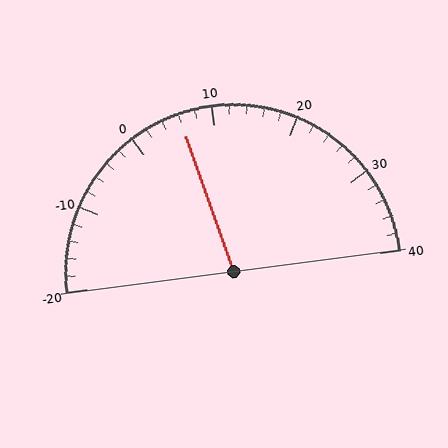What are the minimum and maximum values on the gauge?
The gauge ranges from -20 to 40.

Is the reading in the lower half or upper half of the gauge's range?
The reading is in the lower half of the range (-20 to 40).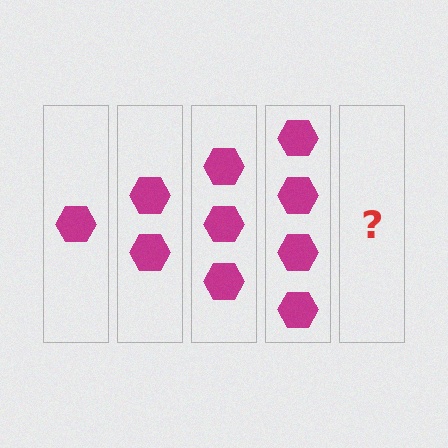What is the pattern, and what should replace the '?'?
The pattern is that each step adds one more hexagon. The '?' should be 5 hexagons.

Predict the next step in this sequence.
The next step is 5 hexagons.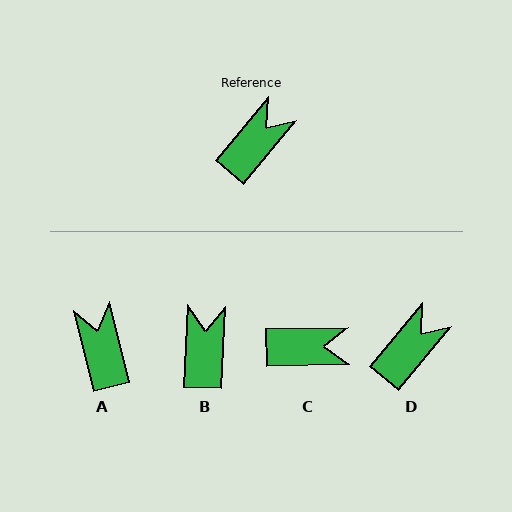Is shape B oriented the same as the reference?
No, it is off by about 37 degrees.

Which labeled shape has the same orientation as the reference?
D.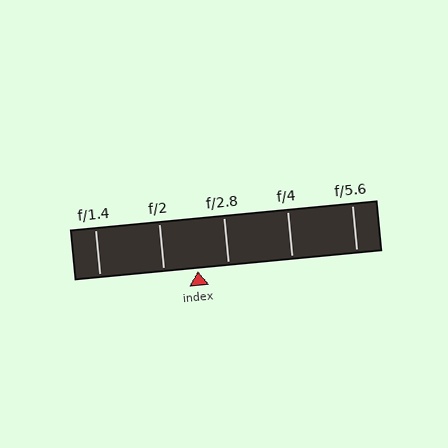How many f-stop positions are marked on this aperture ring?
There are 5 f-stop positions marked.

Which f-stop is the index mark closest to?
The index mark is closest to f/2.8.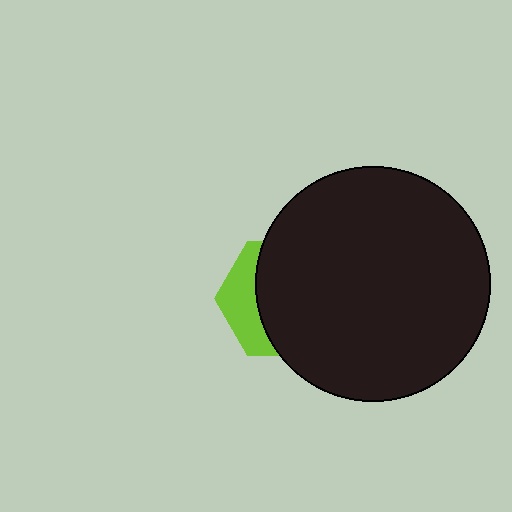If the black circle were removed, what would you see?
You would see the complete lime hexagon.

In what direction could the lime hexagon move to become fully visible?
The lime hexagon could move left. That would shift it out from behind the black circle entirely.